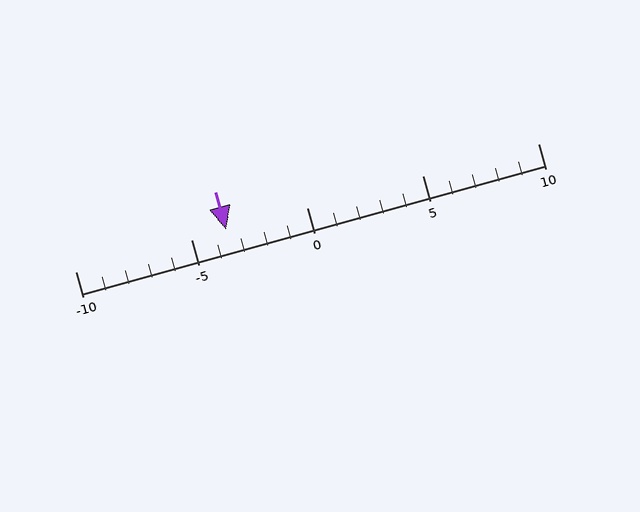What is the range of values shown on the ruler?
The ruler shows values from -10 to 10.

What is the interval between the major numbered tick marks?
The major tick marks are spaced 5 units apart.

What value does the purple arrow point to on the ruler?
The purple arrow points to approximately -4.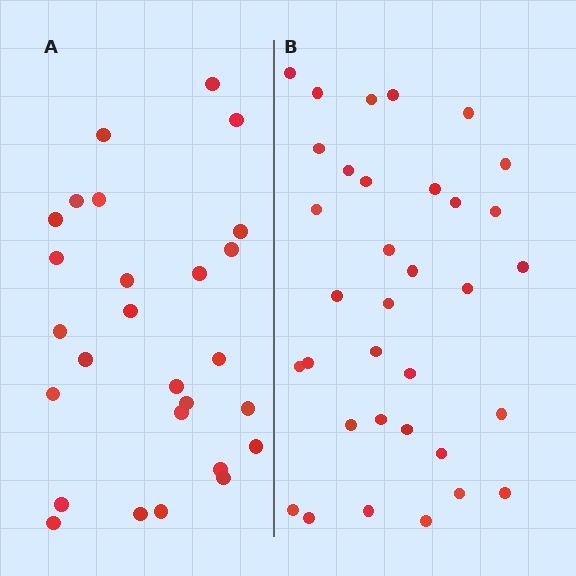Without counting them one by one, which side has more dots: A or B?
Region B (the right region) has more dots.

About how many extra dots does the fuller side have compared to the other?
Region B has roughly 8 or so more dots than region A.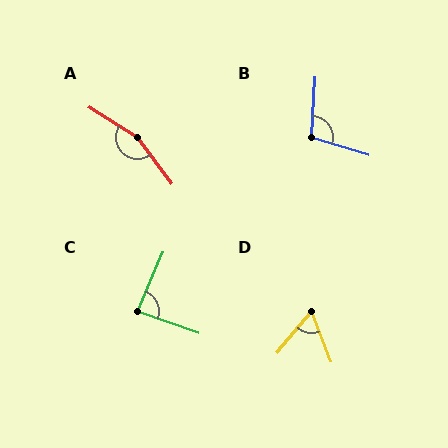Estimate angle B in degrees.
Approximately 103 degrees.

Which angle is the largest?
A, at approximately 159 degrees.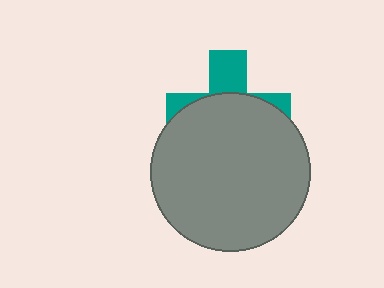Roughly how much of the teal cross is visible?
A small part of it is visible (roughly 33%).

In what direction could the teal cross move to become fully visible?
The teal cross could move up. That would shift it out from behind the gray circle entirely.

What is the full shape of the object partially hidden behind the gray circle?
The partially hidden object is a teal cross.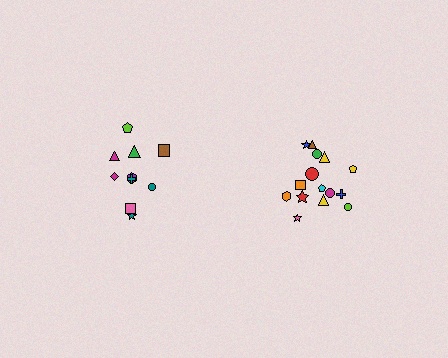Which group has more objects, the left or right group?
The right group.